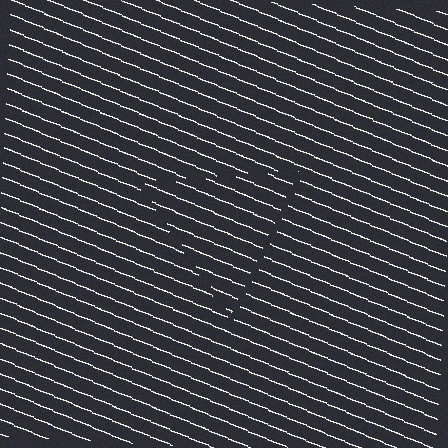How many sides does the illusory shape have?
3 sides — the line-ends trace a triangle.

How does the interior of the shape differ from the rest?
The interior of the shape contains the same grating, shifted by half a period — the contour is defined by the phase discontinuity where line-ends from the inner and outer gratings abut.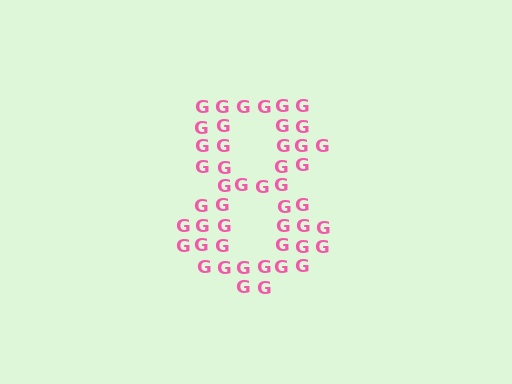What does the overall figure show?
The overall figure shows the digit 8.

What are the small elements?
The small elements are letter G's.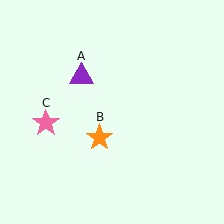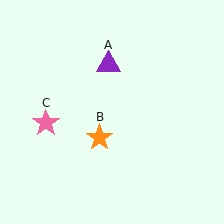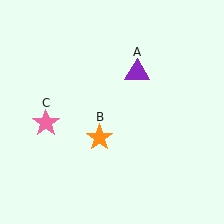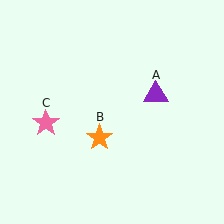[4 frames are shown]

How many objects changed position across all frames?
1 object changed position: purple triangle (object A).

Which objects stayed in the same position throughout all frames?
Orange star (object B) and pink star (object C) remained stationary.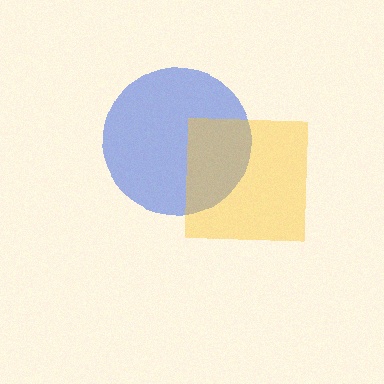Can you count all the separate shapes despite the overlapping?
Yes, there are 2 separate shapes.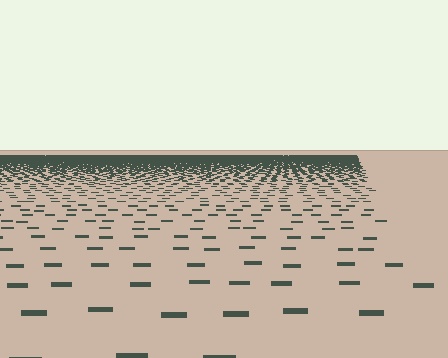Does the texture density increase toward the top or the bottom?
Density increases toward the top.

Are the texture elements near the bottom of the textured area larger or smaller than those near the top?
Larger. Near the bottom, elements are closer to the viewer and appear at a bigger on-screen size.